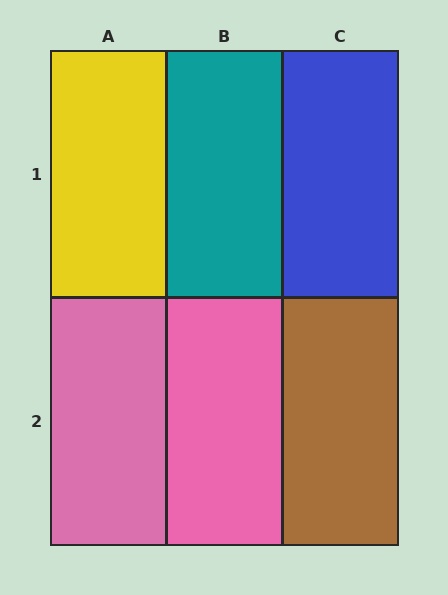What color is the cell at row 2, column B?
Pink.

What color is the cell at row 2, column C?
Brown.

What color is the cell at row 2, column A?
Pink.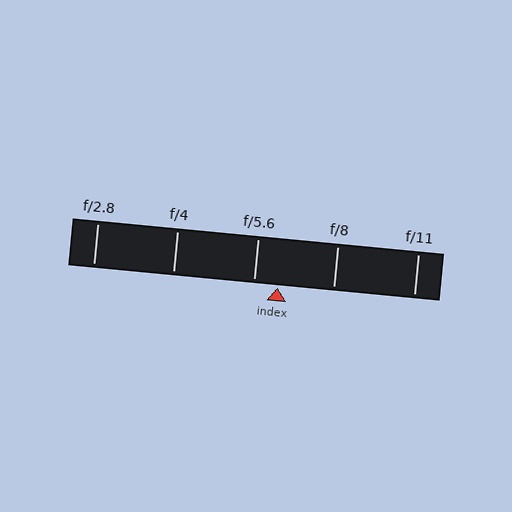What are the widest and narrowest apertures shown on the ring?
The widest aperture shown is f/2.8 and the narrowest is f/11.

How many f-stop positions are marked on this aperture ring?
There are 5 f-stop positions marked.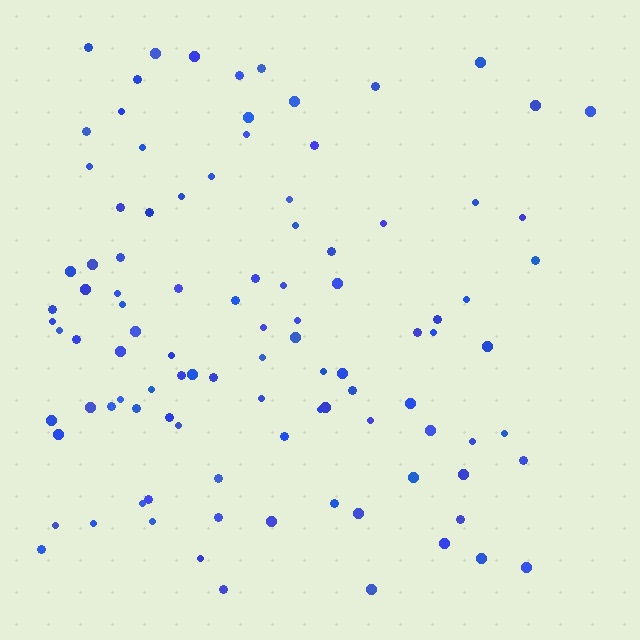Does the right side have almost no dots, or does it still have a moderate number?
Still a moderate number, just noticeably fewer than the left.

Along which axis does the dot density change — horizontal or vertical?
Horizontal.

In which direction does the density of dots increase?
From right to left, with the left side densest.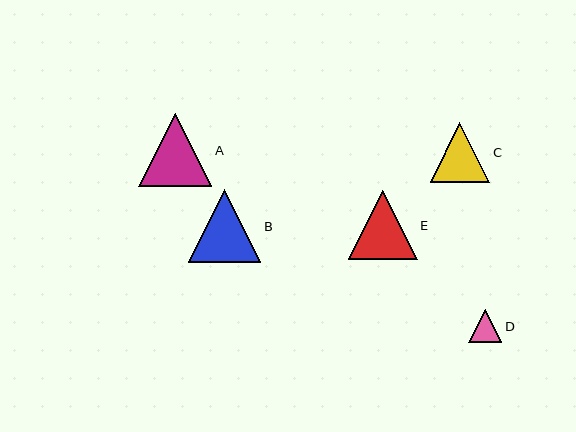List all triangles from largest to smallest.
From largest to smallest: A, B, E, C, D.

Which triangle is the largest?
Triangle A is the largest with a size of approximately 73 pixels.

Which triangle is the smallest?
Triangle D is the smallest with a size of approximately 33 pixels.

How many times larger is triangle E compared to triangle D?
Triangle E is approximately 2.1 times the size of triangle D.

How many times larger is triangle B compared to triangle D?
Triangle B is approximately 2.2 times the size of triangle D.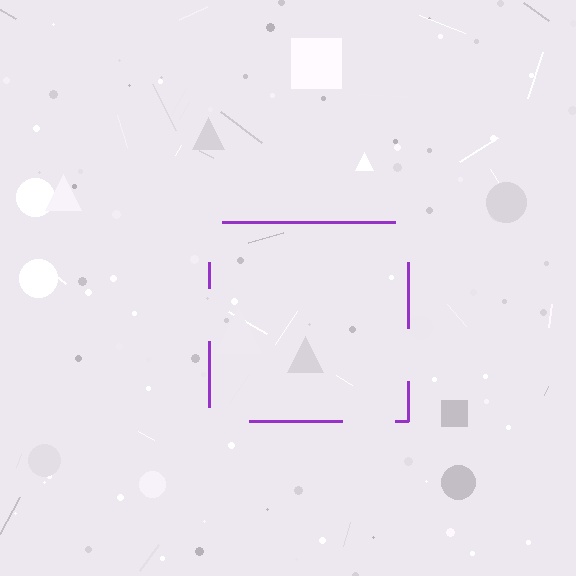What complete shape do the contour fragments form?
The contour fragments form a square.